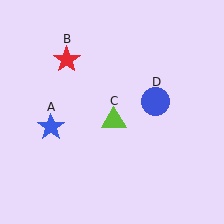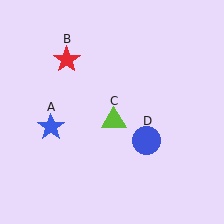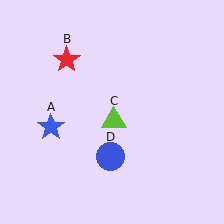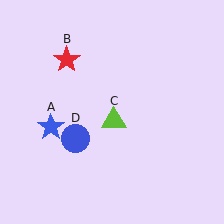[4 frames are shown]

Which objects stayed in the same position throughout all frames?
Blue star (object A) and red star (object B) and lime triangle (object C) remained stationary.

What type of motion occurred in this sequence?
The blue circle (object D) rotated clockwise around the center of the scene.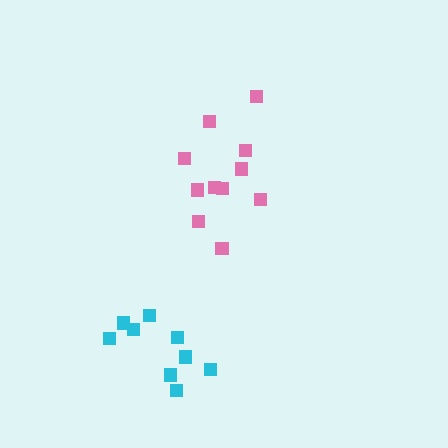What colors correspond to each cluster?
The clusters are colored: cyan, pink.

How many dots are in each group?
Group 1: 9 dots, Group 2: 11 dots (20 total).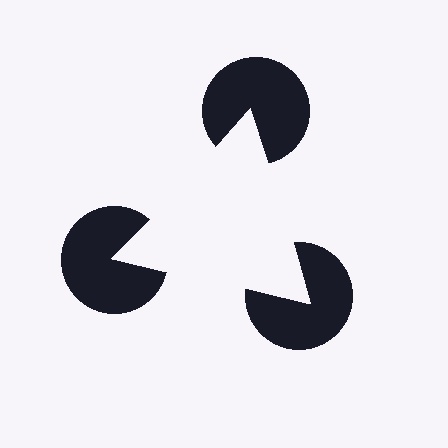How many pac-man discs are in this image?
There are 3 — one at each vertex of the illusory triangle.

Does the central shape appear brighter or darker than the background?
It typically appears slightly brighter than the background, even though no actual brightness change is drawn.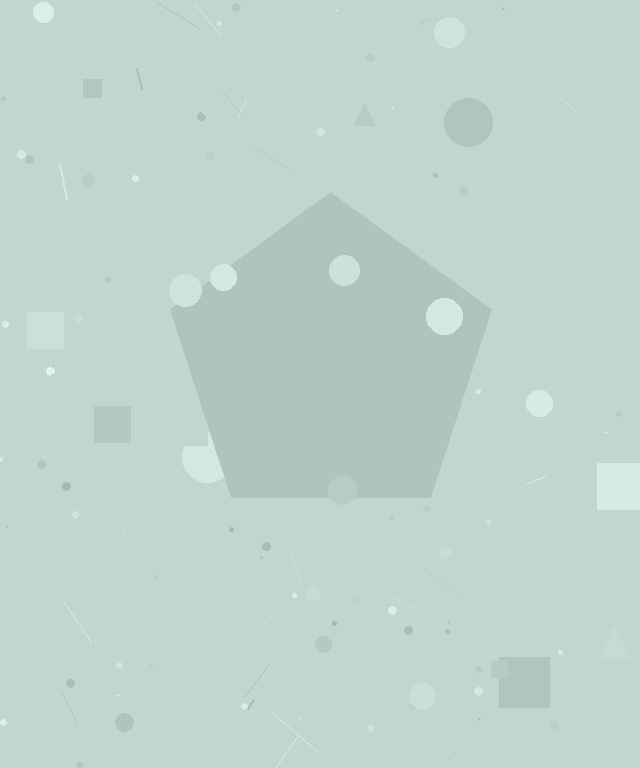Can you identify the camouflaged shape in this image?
The camouflaged shape is a pentagon.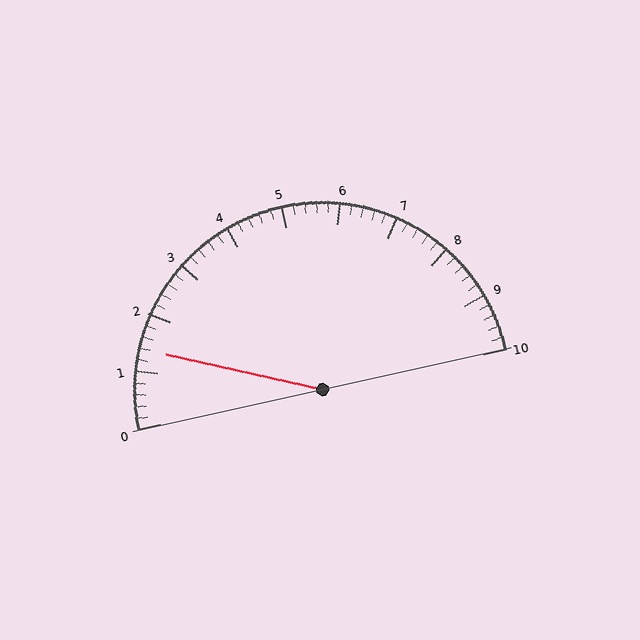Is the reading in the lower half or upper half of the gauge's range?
The reading is in the lower half of the range (0 to 10).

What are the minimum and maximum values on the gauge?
The gauge ranges from 0 to 10.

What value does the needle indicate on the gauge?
The needle indicates approximately 1.4.